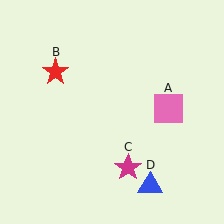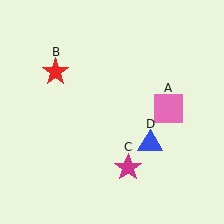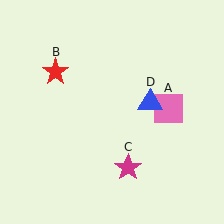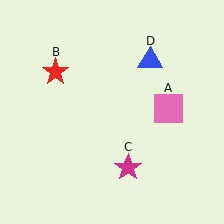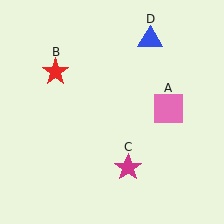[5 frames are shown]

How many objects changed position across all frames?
1 object changed position: blue triangle (object D).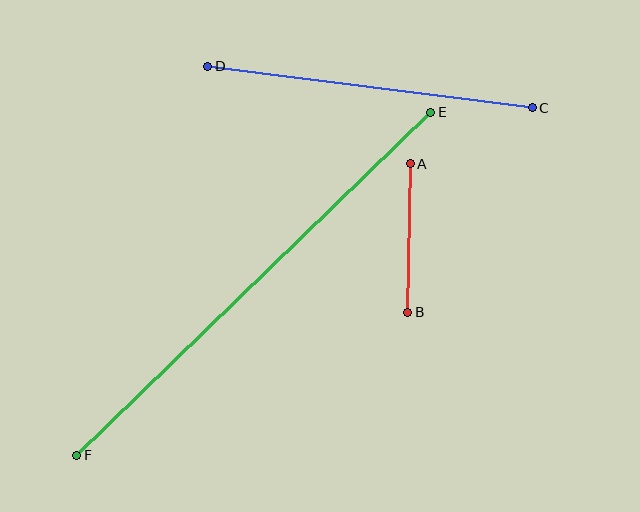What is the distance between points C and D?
The distance is approximately 327 pixels.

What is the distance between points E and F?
The distance is approximately 493 pixels.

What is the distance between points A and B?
The distance is approximately 148 pixels.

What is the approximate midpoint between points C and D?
The midpoint is at approximately (370, 87) pixels.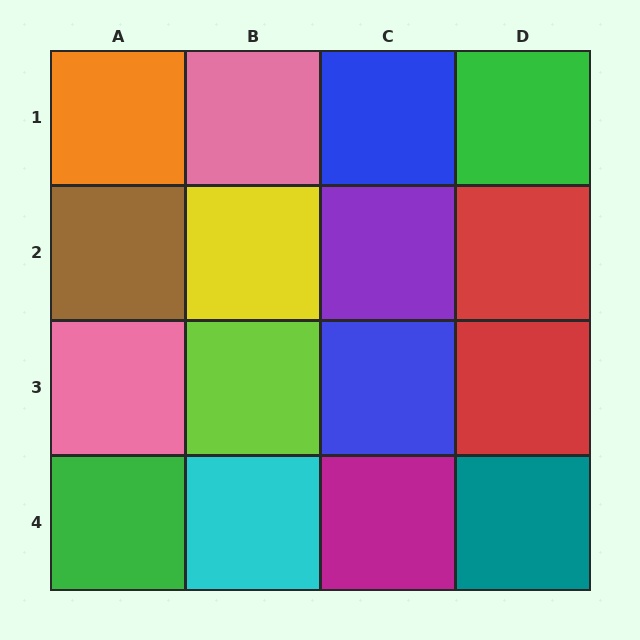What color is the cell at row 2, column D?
Red.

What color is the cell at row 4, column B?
Cyan.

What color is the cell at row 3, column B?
Lime.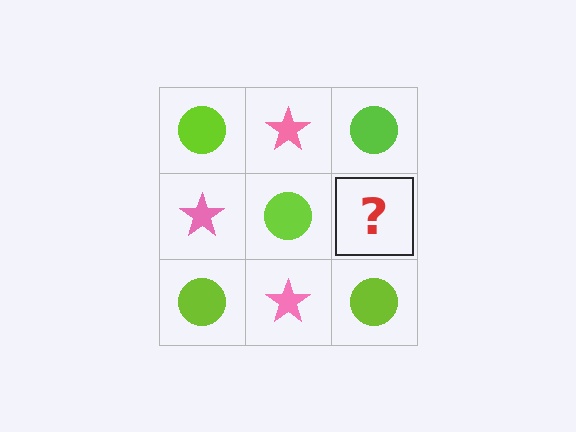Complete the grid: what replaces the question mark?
The question mark should be replaced with a pink star.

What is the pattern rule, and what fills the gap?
The rule is that it alternates lime circle and pink star in a checkerboard pattern. The gap should be filled with a pink star.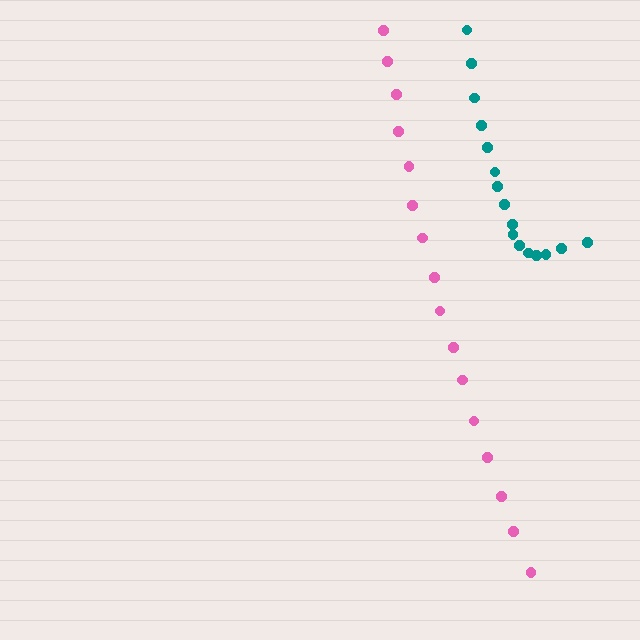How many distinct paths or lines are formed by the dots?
There are 2 distinct paths.